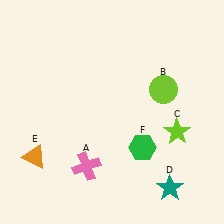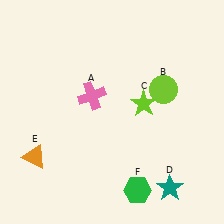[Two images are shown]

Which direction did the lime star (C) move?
The lime star (C) moved left.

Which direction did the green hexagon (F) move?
The green hexagon (F) moved down.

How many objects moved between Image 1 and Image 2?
3 objects moved between the two images.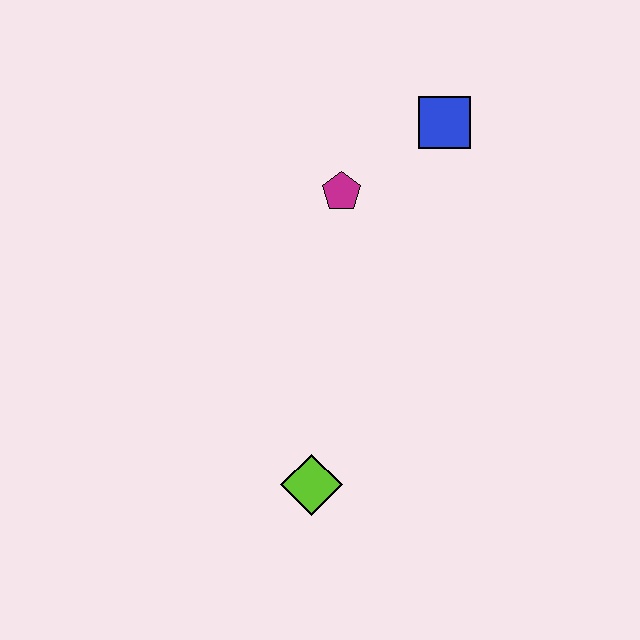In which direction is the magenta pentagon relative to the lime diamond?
The magenta pentagon is above the lime diamond.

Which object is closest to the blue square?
The magenta pentagon is closest to the blue square.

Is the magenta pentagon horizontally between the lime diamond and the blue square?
Yes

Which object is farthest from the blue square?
The lime diamond is farthest from the blue square.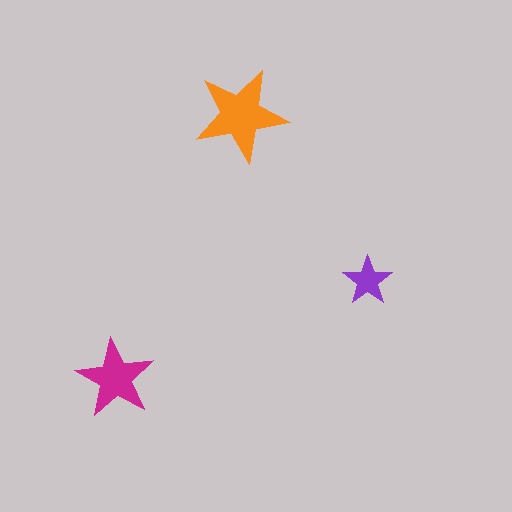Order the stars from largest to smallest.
the orange one, the magenta one, the purple one.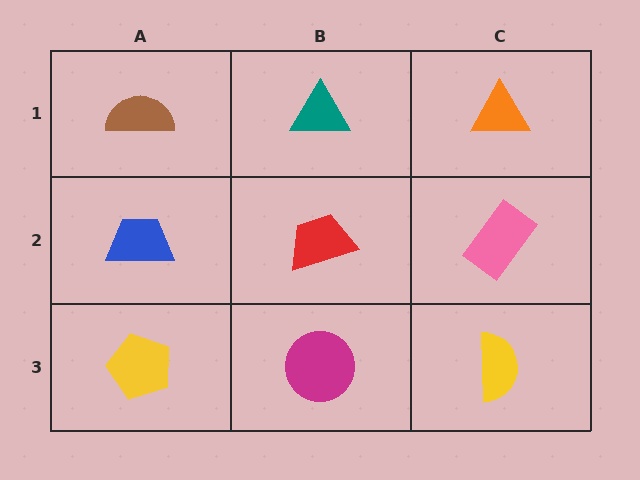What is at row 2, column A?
A blue trapezoid.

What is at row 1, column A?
A brown semicircle.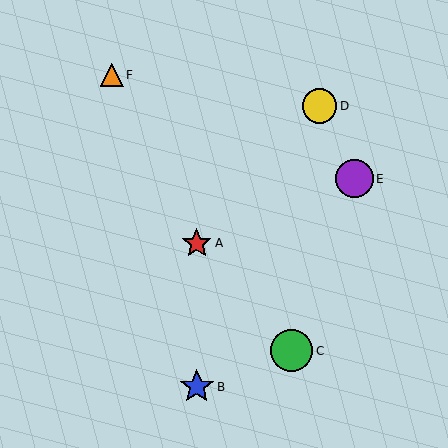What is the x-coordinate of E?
Object E is at x≈355.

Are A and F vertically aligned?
No, A is at x≈197 and F is at x≈112.